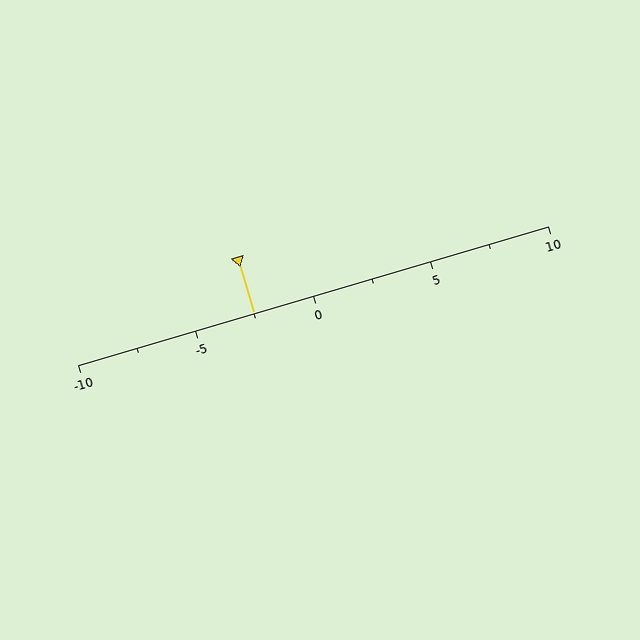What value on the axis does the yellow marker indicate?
The marker indicates approximately -2.5.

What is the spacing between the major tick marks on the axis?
The major ticks are spaced 5 apart.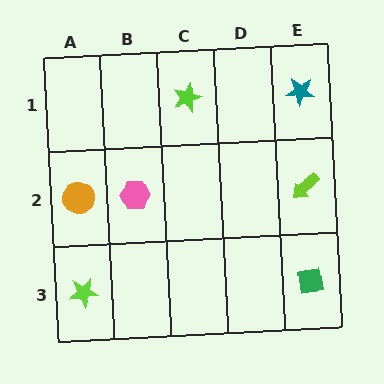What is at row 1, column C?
A lime star.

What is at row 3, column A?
A lime star.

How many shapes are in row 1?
2 shapes.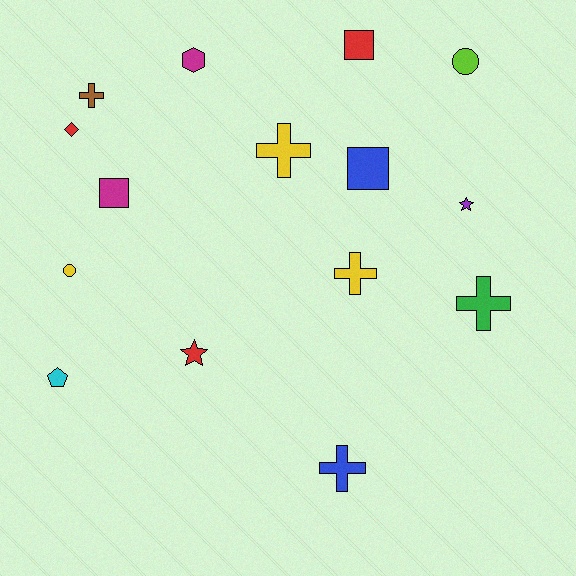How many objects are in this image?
There are 15 objects.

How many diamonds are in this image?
There is 1 diamond.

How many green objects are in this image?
There is 1 green object.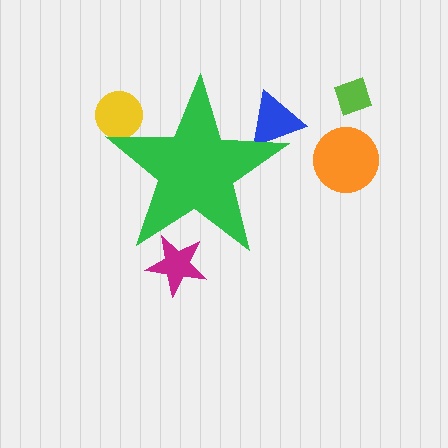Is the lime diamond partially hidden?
No, the lime diamond is fully visible.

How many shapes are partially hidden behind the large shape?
3 shapes are partially hidden.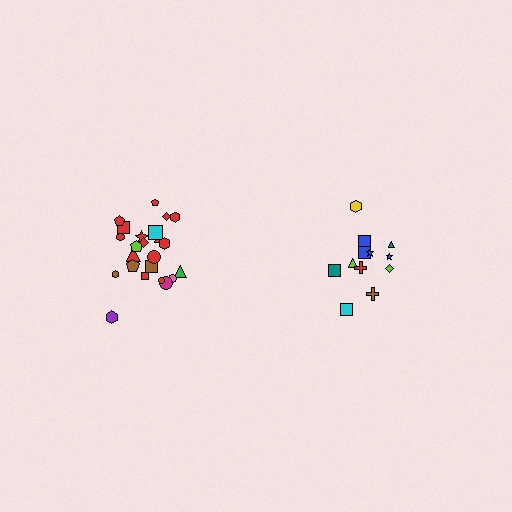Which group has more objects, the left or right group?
The left group.